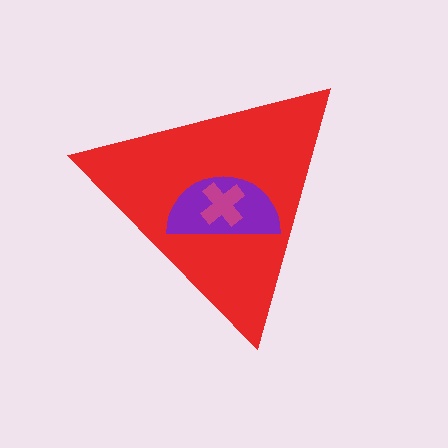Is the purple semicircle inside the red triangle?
Yes.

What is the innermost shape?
The magenta cross.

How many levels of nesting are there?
3.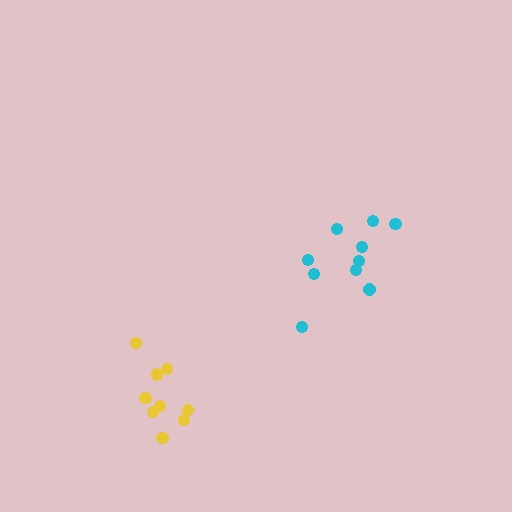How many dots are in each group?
Group 1: 9 dots, Group 2: 10 dots (19 total).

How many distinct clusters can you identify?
There are 2 distinct clusters.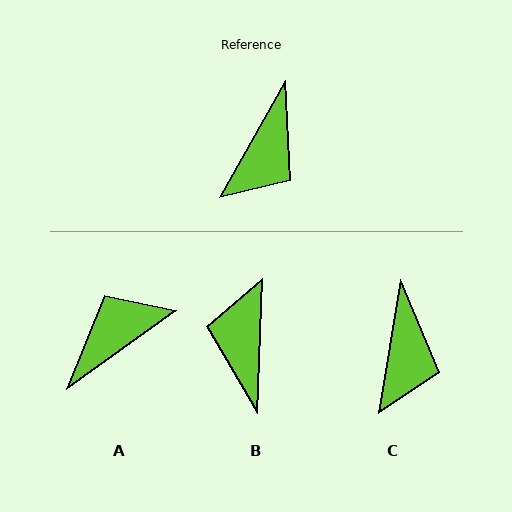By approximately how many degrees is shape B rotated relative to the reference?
Approximately 152 degrees clockwise.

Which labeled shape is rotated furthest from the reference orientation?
A, about 155 degrees away.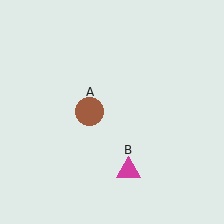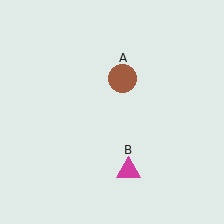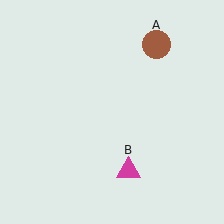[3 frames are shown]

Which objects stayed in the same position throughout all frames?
Magenta triangle (object B) remained stationary.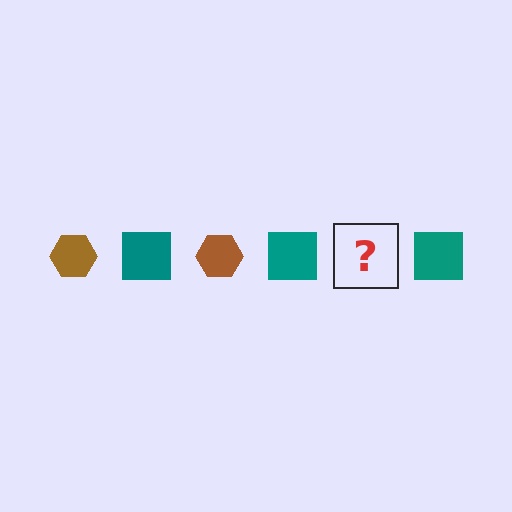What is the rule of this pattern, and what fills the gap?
The rule is that the pattern alternates between brown hexagon and teal square. The gap should be filled with a brown hexagon.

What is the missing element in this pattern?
The missing element is a brown hexagon.